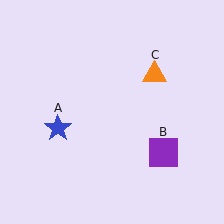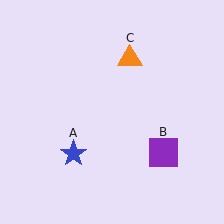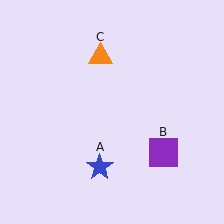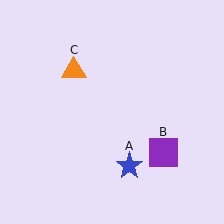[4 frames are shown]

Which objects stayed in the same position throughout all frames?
Purple square (object B) remained stationary.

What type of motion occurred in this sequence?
The blue star (object A), orange triangle (object C) rotated counterclockwise around the center of the scene.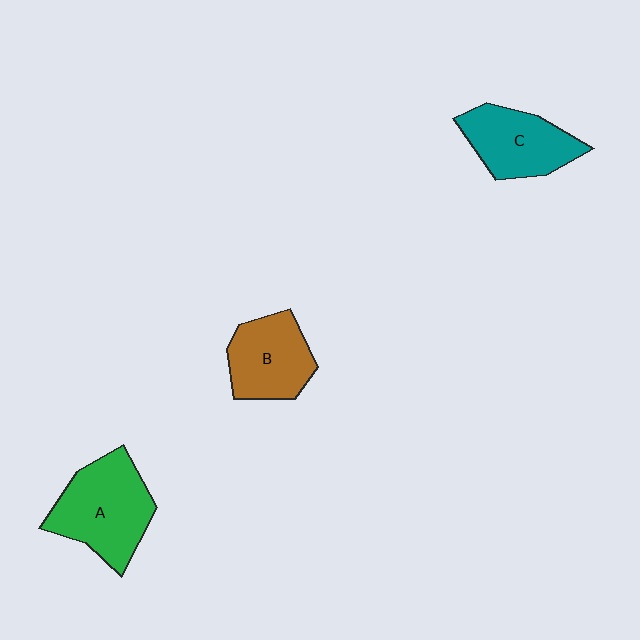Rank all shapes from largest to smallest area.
From largest to smallest: A (green), C (teal), B (brown).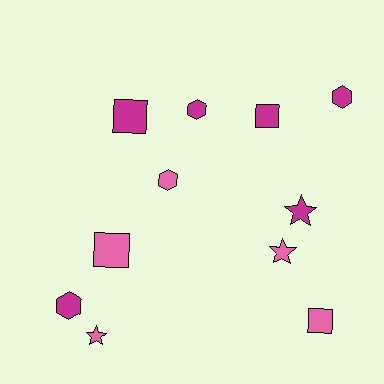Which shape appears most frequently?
Square, with 4 objects.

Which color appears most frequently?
Magenta, with 6 objects.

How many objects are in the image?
There are 11 objects.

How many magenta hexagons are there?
There are 3 magenta hexagons.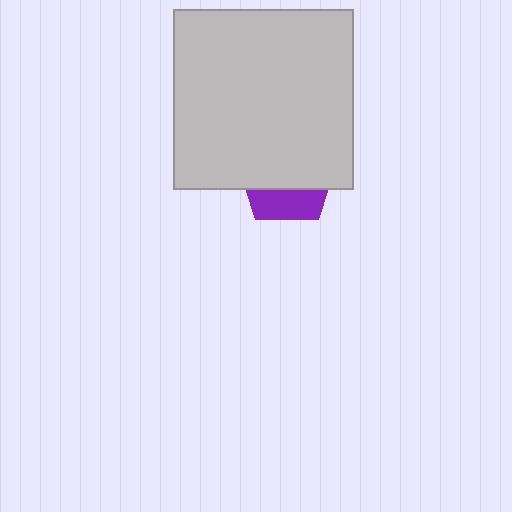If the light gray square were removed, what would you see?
You would see the complete purple pentagon.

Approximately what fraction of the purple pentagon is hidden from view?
Roughly 68% of the purple pentagon is hidden behind the light gray square.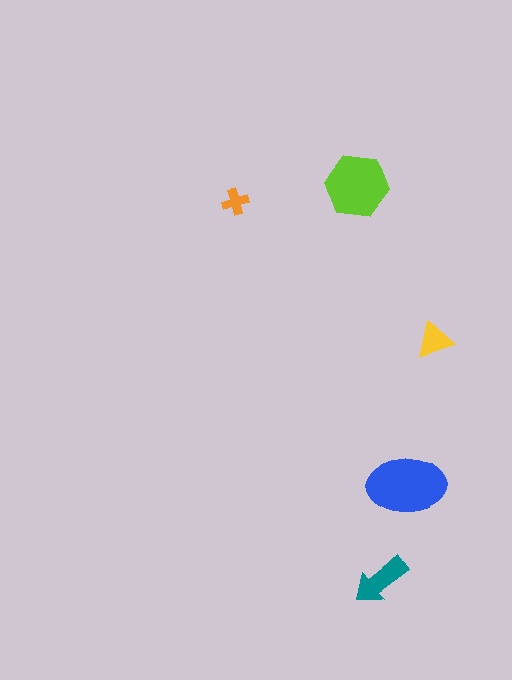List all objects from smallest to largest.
The orange cross, the yellow triangle, the teal arrow, the lime hexagon, the blue ellipse.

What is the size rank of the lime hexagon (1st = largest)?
2nd.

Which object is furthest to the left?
The orange cross is leftmost.